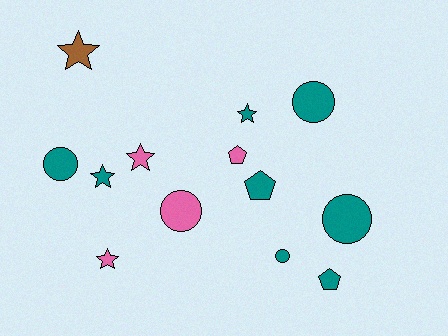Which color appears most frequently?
Teal, with 8 objects.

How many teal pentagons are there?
There are 2 teal pentagons.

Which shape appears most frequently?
Star, with 5 objects.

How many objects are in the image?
There are 13 objects.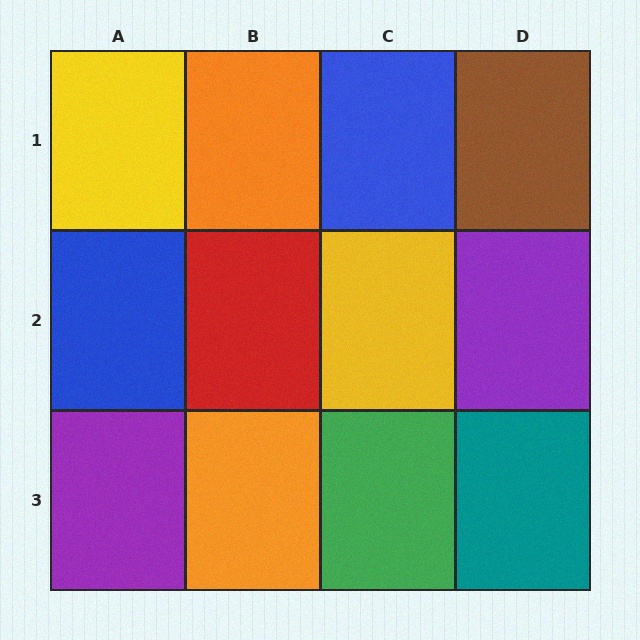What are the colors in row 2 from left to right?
Blue, red, yellow, purple.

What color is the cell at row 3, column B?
Orange.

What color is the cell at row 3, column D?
Teal.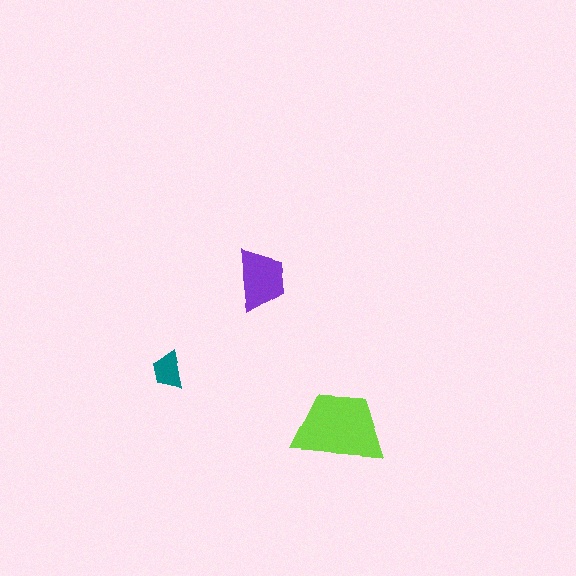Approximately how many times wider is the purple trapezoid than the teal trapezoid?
About 1.5 times wider.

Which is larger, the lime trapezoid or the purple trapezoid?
The lime one.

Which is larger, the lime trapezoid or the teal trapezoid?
The lime one.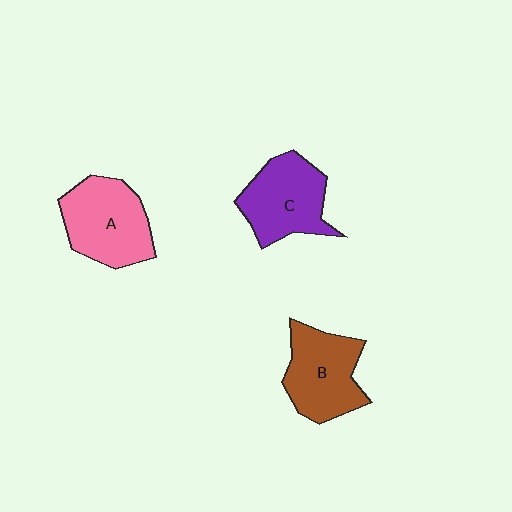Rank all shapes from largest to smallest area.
From largest to smallest: A (pink), B (brown), C (purple).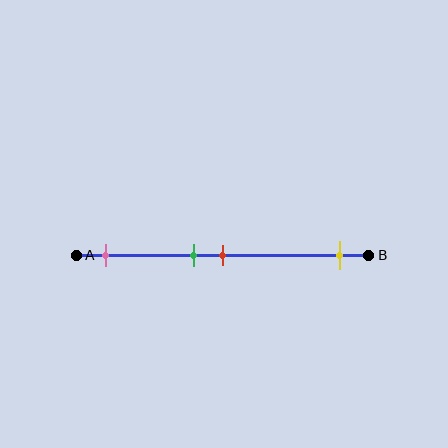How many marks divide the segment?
There are 4 marks dividing the segment.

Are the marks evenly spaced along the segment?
No, the marks are not evenly spaced.